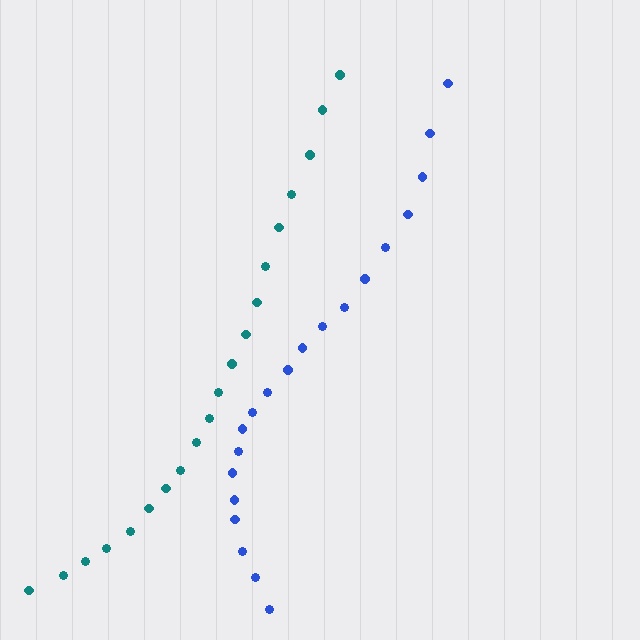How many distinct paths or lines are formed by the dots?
There are 2 distinct paths.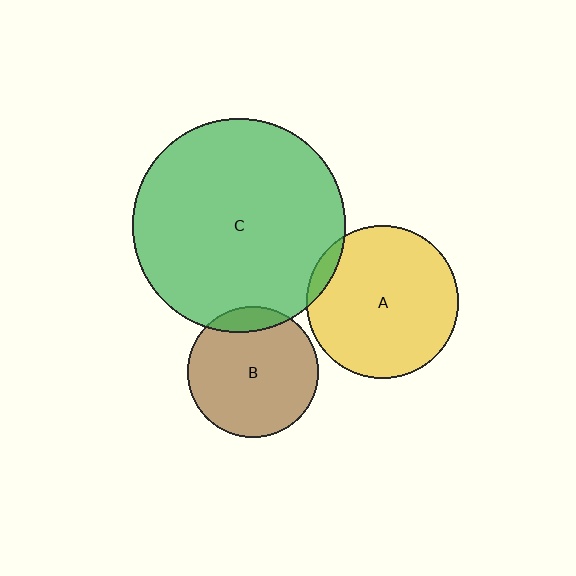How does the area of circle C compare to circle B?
Approximately 2.7 times.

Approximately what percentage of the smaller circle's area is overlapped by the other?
Approximately 10%.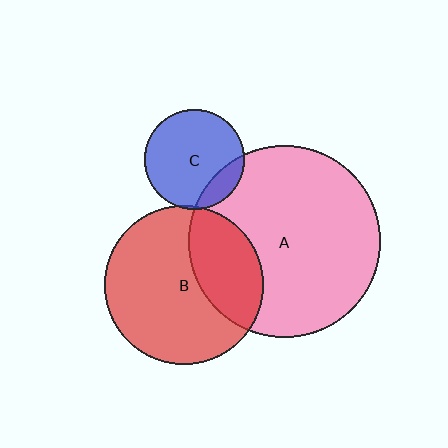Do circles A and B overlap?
Yes.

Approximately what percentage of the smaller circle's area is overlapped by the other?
Approximately 30%.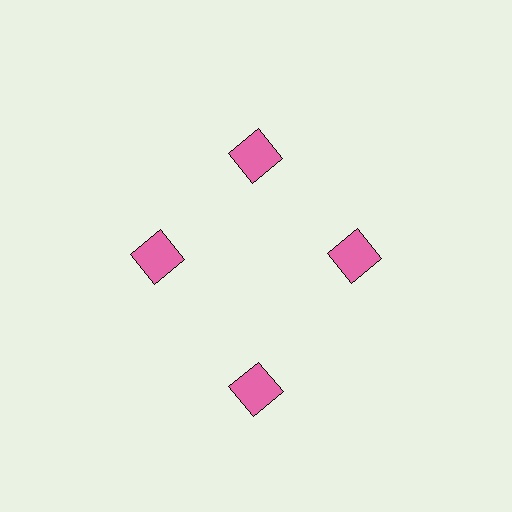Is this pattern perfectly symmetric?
No. The 4 pink squares are arranged in a ring, but one element near the 6 o'clock position is pushed outward from the center, breaking the 4-fold rotational symmetry.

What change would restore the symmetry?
The symmetry would be restored by moving it inward, back onto the ring so that all 4 squares sit at equal angles and equal distance from the center.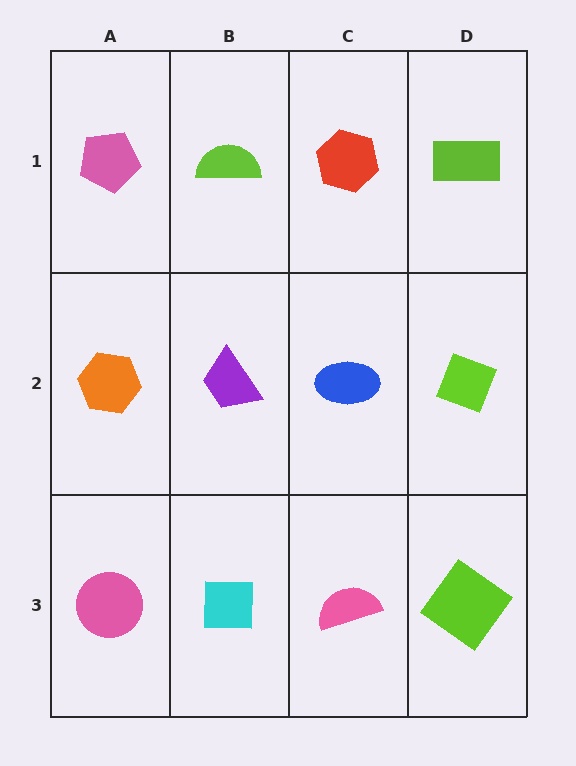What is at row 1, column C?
A red hexagon.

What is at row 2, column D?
A lime diamond.